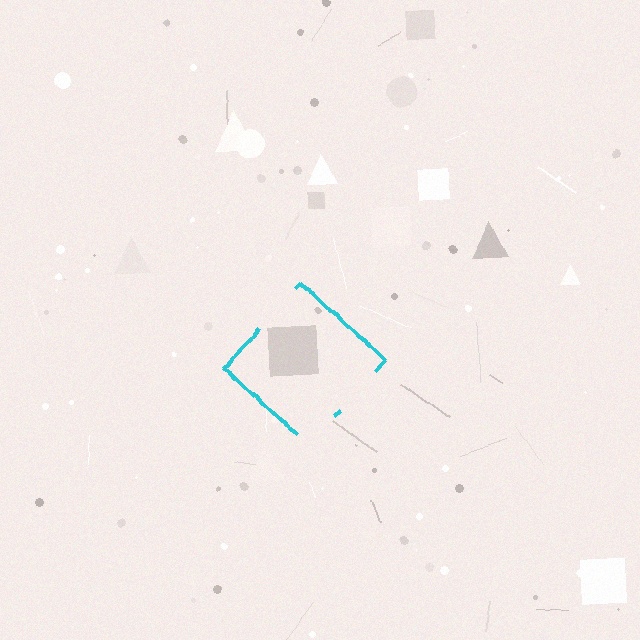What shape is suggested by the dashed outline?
The dashed outline suggests a diamond.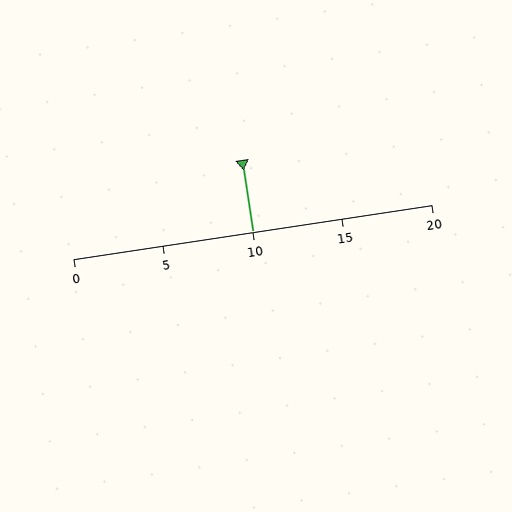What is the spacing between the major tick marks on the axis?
The major ticks are spaced 5 apart.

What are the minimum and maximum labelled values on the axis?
The axis runs from 0 to 20.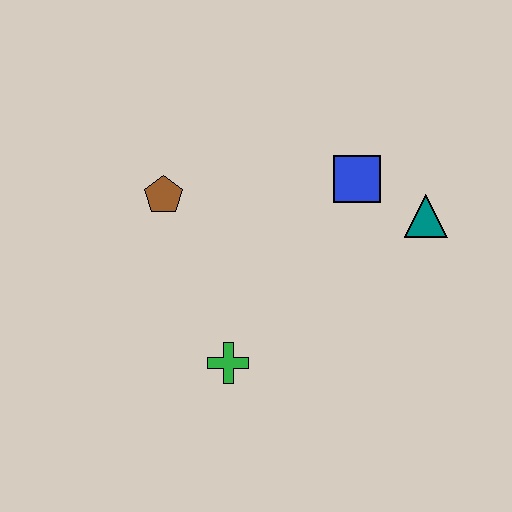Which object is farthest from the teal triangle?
The brown pentagon is farthest from the teal triangle.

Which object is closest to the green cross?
The brown pentagon is closest to the green cross.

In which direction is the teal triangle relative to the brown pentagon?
The teal triangle is to the right of the brown pentagon.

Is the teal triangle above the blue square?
No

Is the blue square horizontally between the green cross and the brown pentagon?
No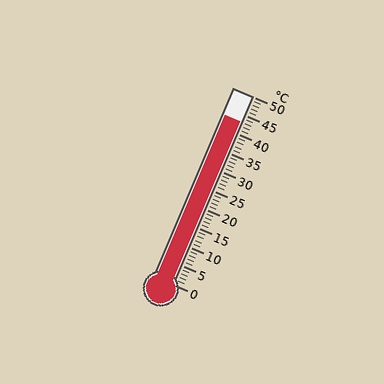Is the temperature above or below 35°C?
The temperature is above 35°C.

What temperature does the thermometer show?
The thermometer shows approximately 43°C.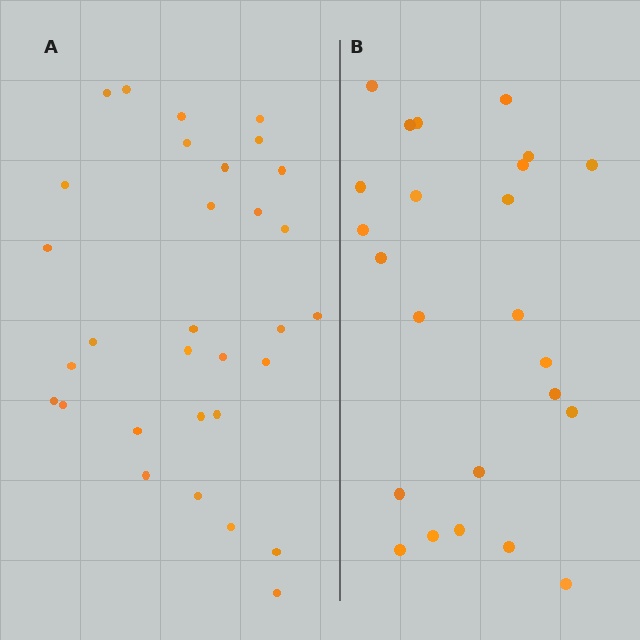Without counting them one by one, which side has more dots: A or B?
Region A (the left region) has more dots.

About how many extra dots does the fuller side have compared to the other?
Region A has roughly 8 or so more dots than region B.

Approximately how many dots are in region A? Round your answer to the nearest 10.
About 30 dots. (The exact count is 31, which rounds to 30.)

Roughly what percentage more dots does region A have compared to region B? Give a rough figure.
About 30% more.